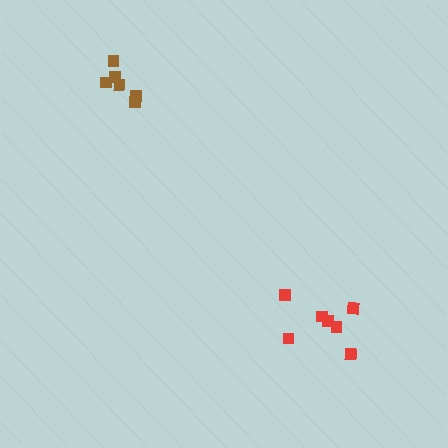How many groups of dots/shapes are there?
There are 2 groups.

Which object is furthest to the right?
The red cluster is rightmost.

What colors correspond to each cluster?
The clusters are colored: red, brown.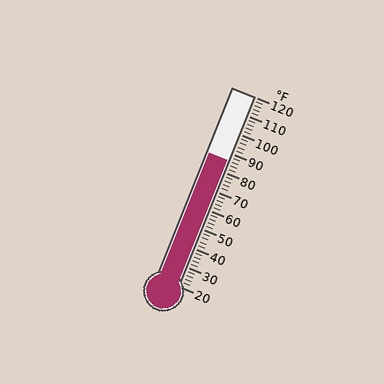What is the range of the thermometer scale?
The thermometer scale ranges from 20°F to 120°F.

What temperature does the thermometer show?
The thermometer shows approximately 86°F.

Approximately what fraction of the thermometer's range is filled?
The thermometer is filled to approximately 65% of its range.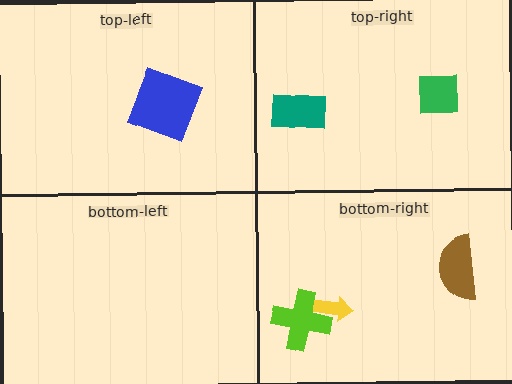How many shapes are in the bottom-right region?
3.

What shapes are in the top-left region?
The blue square.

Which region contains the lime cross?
The bottom-right region.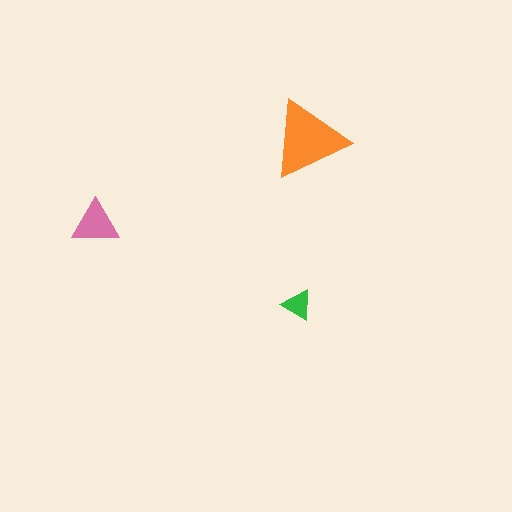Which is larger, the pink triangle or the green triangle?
The pink one.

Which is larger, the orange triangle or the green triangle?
The orange one.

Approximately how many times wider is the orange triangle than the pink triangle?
About 1.5 times wider.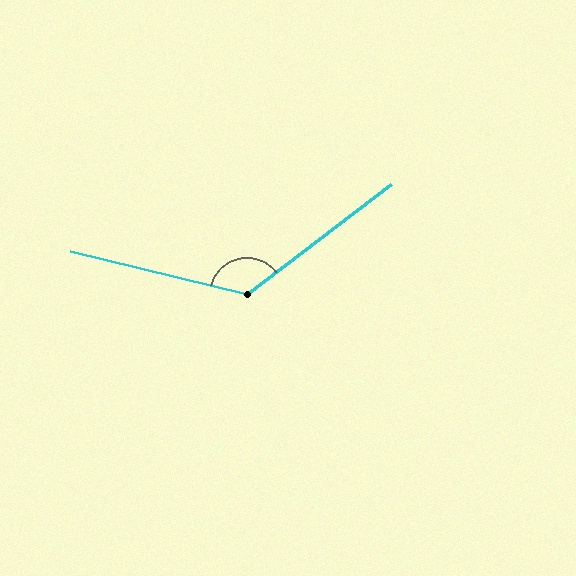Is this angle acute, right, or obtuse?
It is obtuse.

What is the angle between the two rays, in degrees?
Approximately 129 degrees.